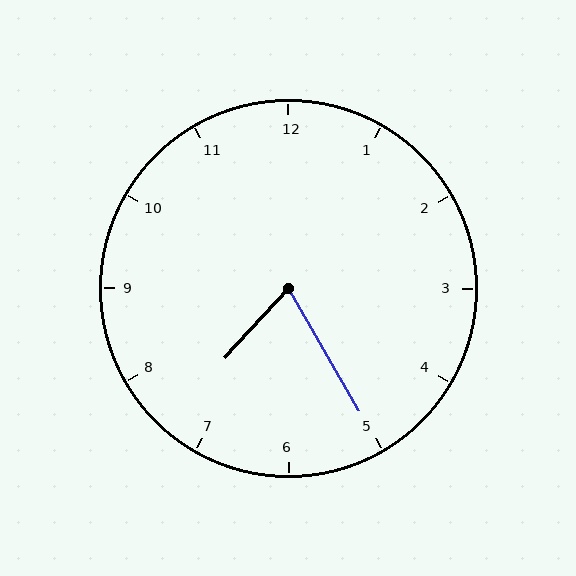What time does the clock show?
7:25.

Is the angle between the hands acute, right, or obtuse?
It is acute.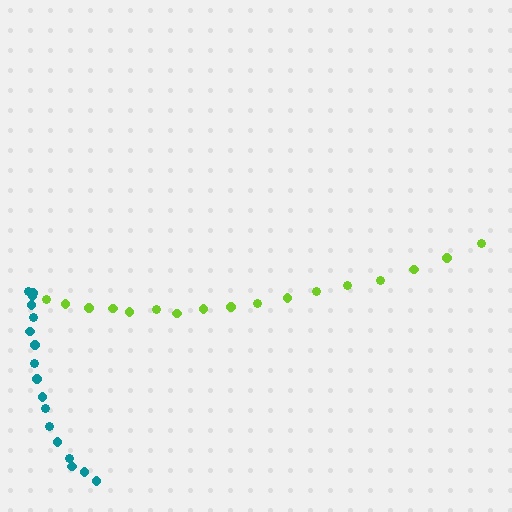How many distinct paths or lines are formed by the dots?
There are 2 distinct paths.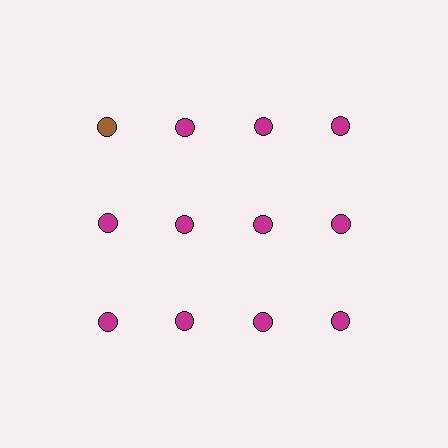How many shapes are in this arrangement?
There are 12 shapes arranged in a grid pattern.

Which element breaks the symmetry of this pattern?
The brown circle in the top row, leftmost column breaks the symmetry. All other shapes are magenta circles.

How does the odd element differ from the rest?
It has a different color: brown instead of magenta.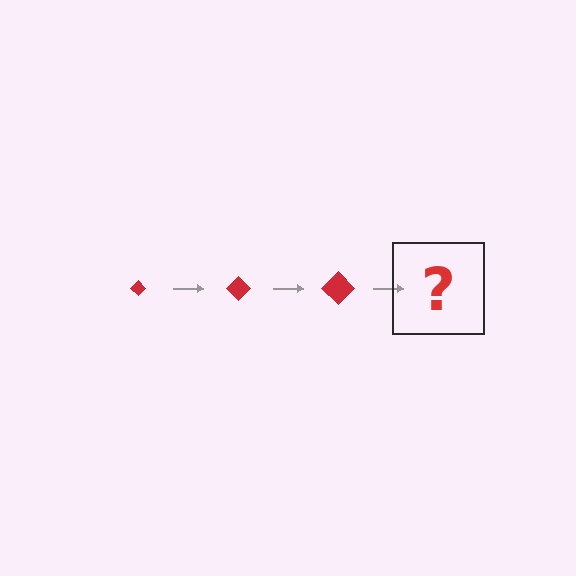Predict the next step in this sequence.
The next step is a red diamond, larger than the previous one.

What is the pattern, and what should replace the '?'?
The pattern is that the diamond gets progressively larger each step. The '?' should be a red diamond, larger than the previous one.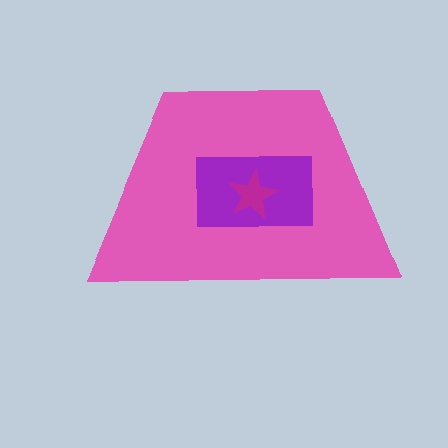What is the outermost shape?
The pink trapezoid.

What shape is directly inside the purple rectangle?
The magenta star.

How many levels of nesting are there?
3.